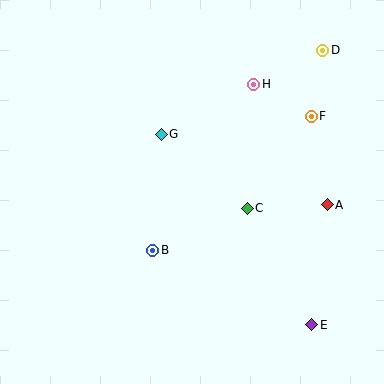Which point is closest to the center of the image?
Point C at (247, 208) is closest to the center.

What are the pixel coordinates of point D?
Point D is at (323, 51).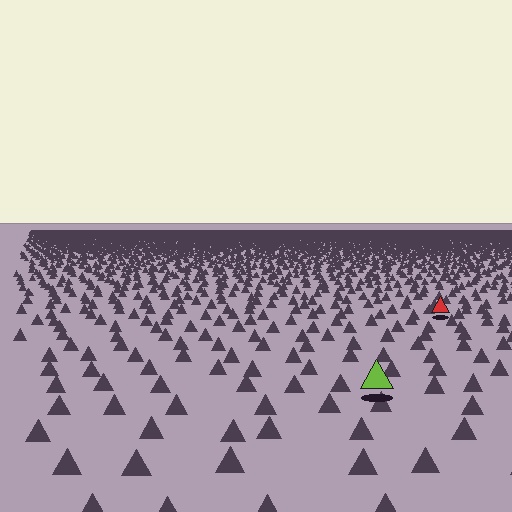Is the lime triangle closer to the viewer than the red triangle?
Yes. The lime triangle is closer — you can tell from the texture gradient: the ground texture is coarser near it.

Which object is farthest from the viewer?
The red triangle is farthest from the viewer. It appears smaller and the ground texture around it is denser.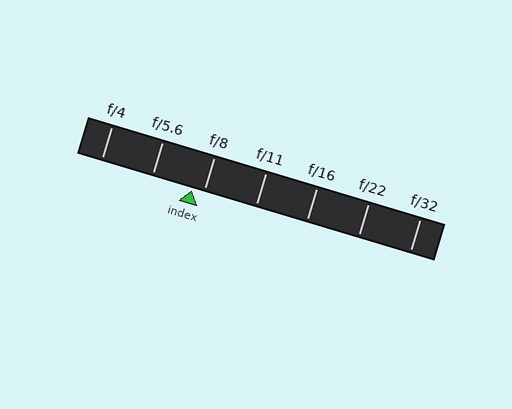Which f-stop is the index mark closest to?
The index mark is closest to f/8.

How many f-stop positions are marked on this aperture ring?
There are 7 f-stop positions marked.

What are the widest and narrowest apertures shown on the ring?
The widest aperture shown is f/4 and the narrowest is f/32.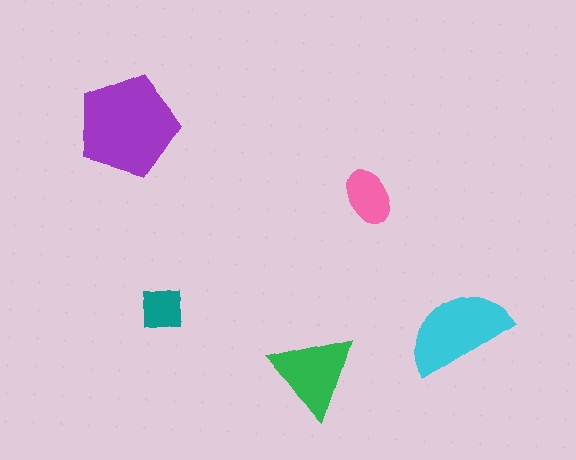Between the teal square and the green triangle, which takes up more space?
The green triangle.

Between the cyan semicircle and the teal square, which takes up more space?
The cyan semicircle.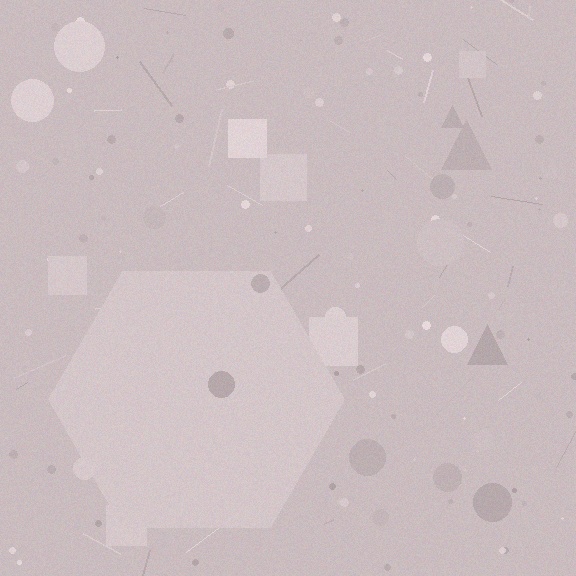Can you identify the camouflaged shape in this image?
The camouflaged shape is a hexagon.